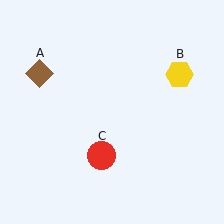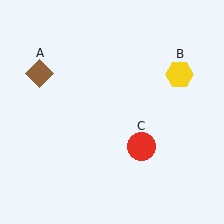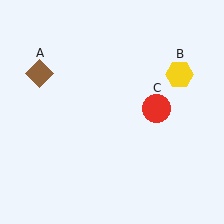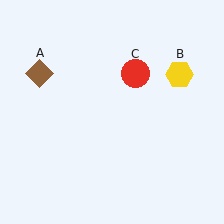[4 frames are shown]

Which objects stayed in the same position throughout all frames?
Brown diamond (object A) and yellow hexagon (object B) remained stationary.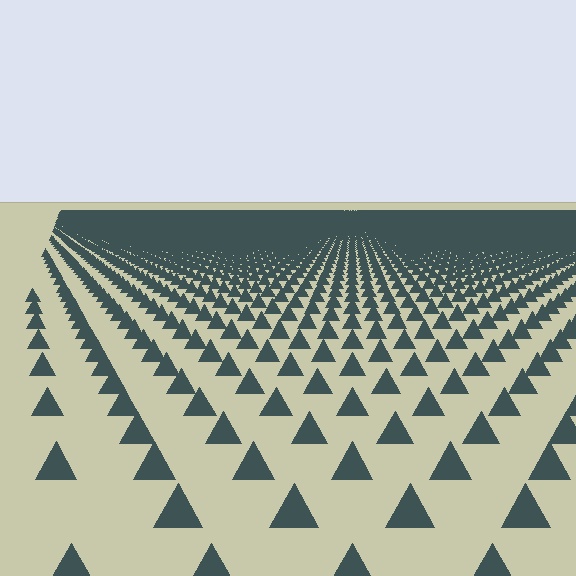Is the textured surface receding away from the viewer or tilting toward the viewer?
The surface is receding away from the viewer. Texture elements get smaller and denser toward the top.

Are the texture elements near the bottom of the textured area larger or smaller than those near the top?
Larger. Near the bottom, elements are closer to the viewer and appear at a bigger on-screen size.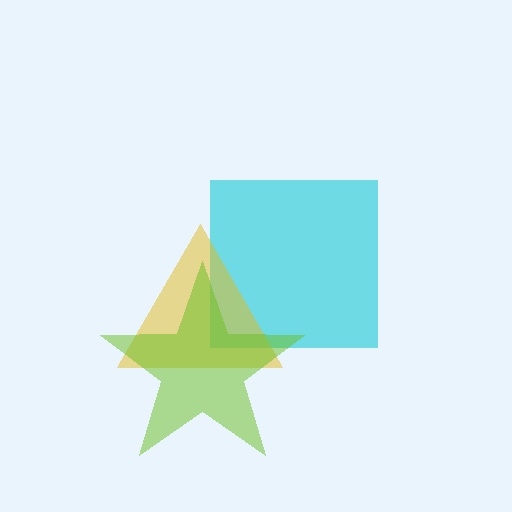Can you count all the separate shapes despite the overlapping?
Yes, there are 3 separate shapes.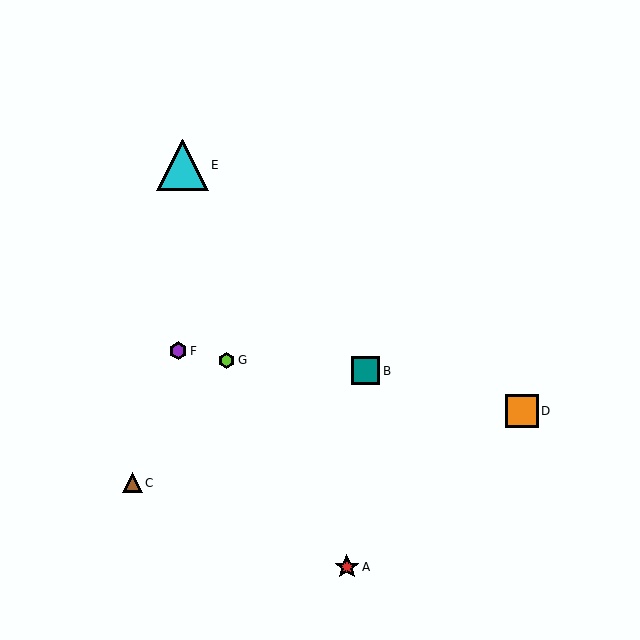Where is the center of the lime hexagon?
The center of the lime hexagon is at (227, 360).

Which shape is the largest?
The cyan triangle (labeled E) is the largest.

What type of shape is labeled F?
Shape F is a purple hexagon.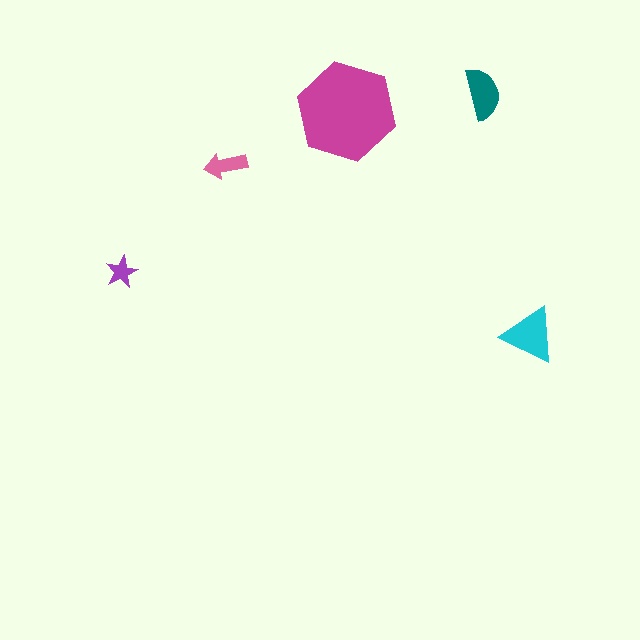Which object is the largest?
The magenta hexagon.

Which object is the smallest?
The purple star.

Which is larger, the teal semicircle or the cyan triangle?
The cyan triangle.